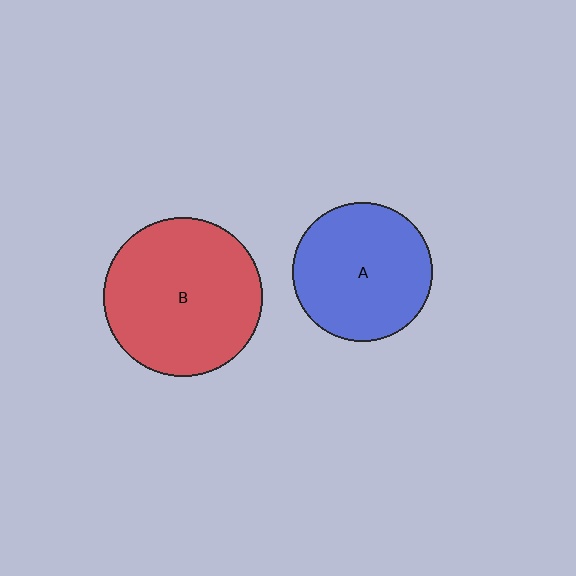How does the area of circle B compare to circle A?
Approximately 1.3 times.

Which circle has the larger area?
Circle B (red).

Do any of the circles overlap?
No, none of the circles overlap.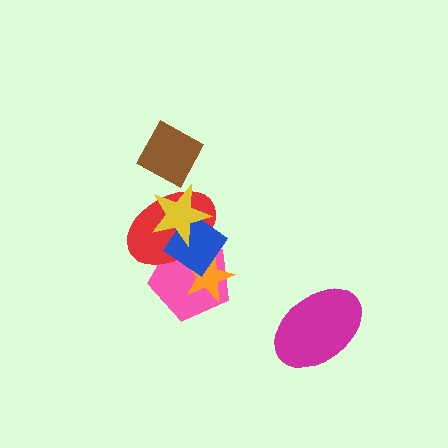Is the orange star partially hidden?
Yes, it is partially covered by another shape.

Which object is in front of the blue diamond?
The yellow star is in front of the blue diamond.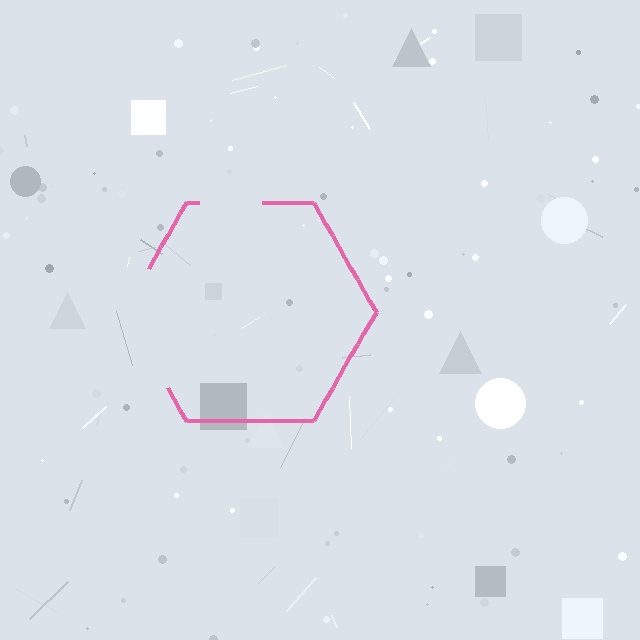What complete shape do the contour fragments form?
The contour fragments form a hexagon.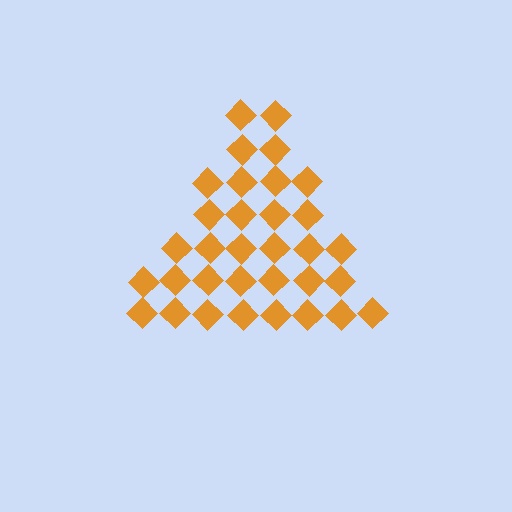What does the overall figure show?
The overall figure shows a triangle.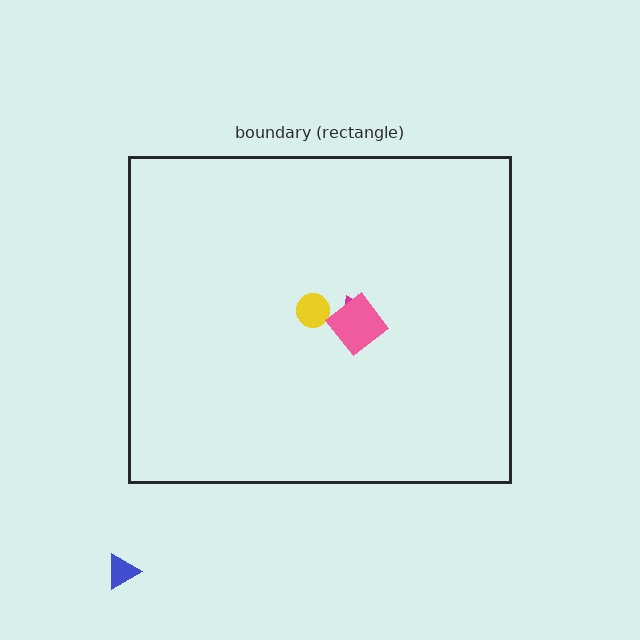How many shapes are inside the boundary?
3 inside, 1 outside.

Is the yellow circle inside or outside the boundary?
Inside.